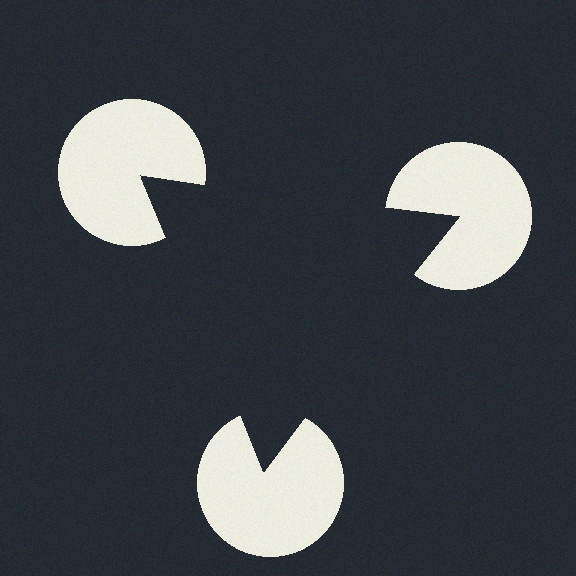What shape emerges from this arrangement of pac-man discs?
An illusory triangle — its edges are inferred from the aligned wedge cuts in the pac-man discs, not physically drawn.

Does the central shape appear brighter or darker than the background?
It typically appears slightly darker than the background, even though no actual brightness change is drawn.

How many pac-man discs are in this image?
There are 3 — one at each vertex of the illusory triangle.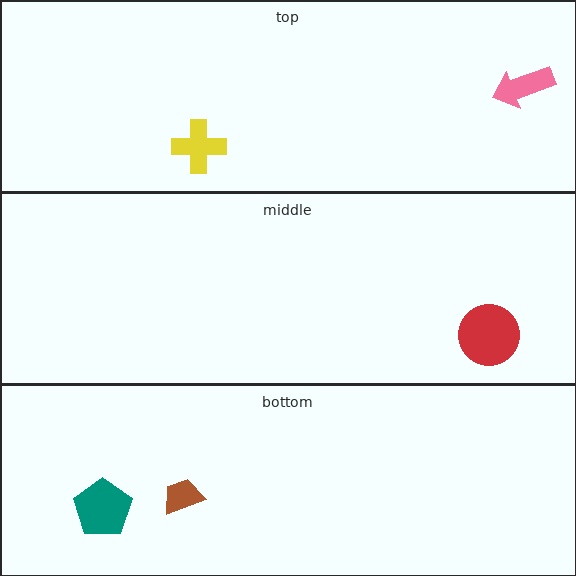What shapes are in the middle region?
The red circle.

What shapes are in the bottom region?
The teal pentagon, the brown trapezoid.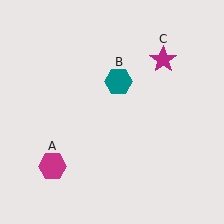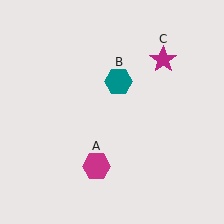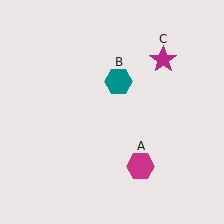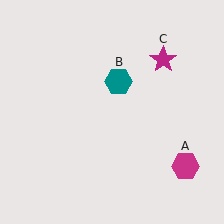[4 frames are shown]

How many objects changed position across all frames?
1 object changed position: magenta hexagon (object A).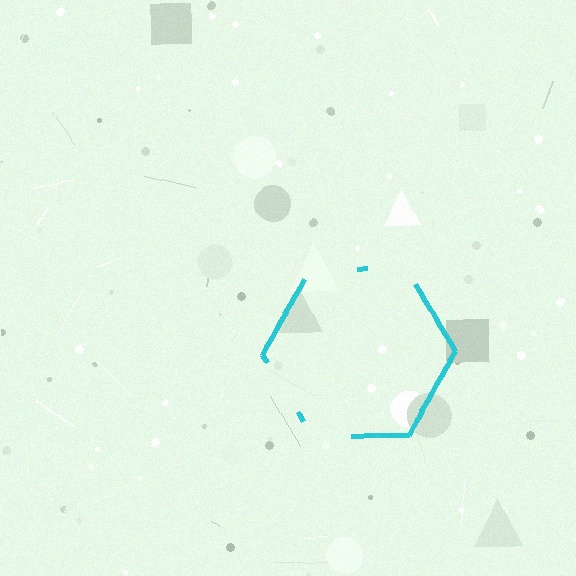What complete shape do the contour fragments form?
The contour fragments form a hexagon.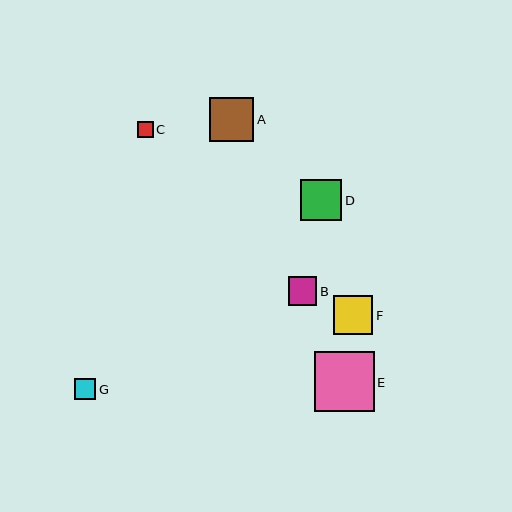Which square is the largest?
Square E is the largest with a size of approximately 59 pixels.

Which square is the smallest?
Square C is the smallest with a size of approximately 16 pixels.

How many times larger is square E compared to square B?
Square E is approximately 2.1 times the size of square B.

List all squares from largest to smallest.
From largest to smallest: E, A, D, F, B, G, C.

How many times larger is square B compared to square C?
Square B is approximately 1.8 times the size of square C.